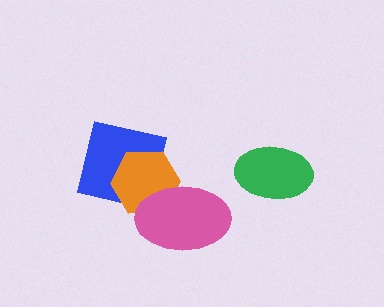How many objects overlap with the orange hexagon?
2 objects overlap with the orange hexagon.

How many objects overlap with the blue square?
1 object overlaps with the blue square.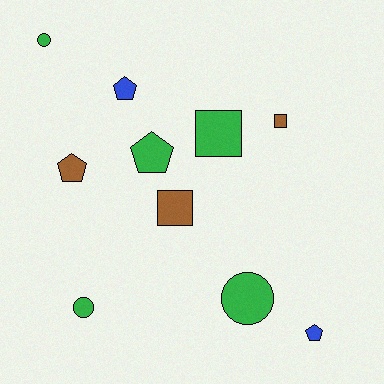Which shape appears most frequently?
Pentagon, with 4 objects.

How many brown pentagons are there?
There is 1 brown pentagon.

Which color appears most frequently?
Green, with 5 objects.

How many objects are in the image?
There are 10 objects.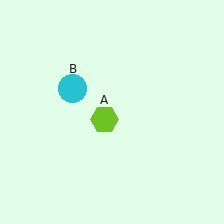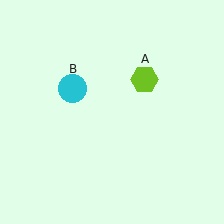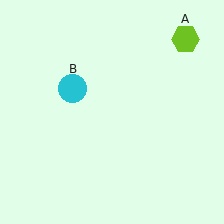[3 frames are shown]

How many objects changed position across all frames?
1 object changed position: lime hexagon (object A).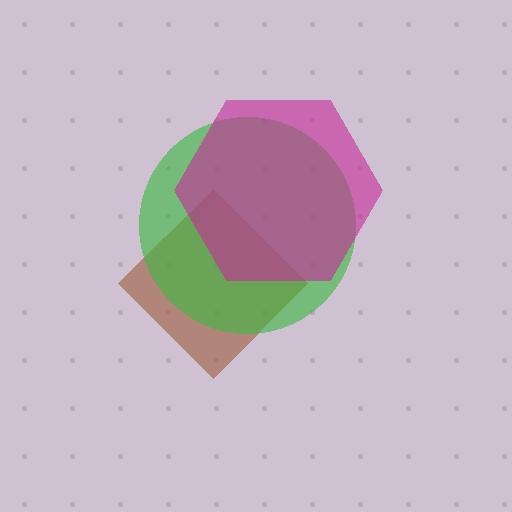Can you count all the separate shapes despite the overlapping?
Yes, there are 3 separate shapes.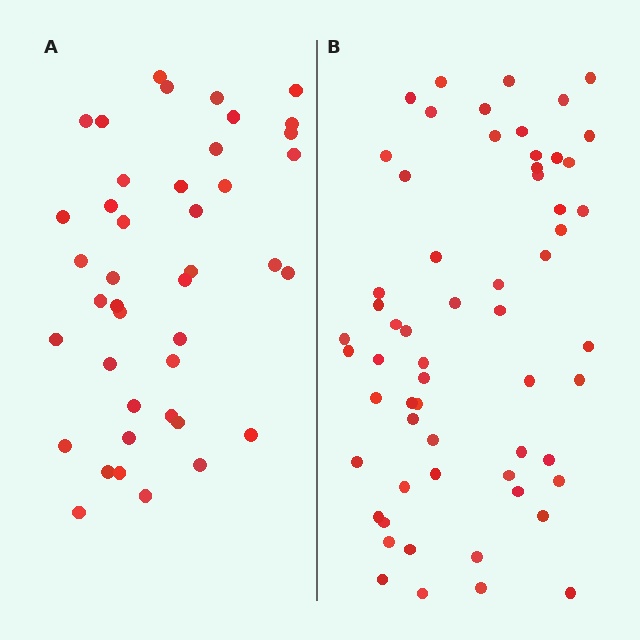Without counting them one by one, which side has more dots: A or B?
Region B (the right region) has more dots.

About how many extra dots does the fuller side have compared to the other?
Region B has approximately 20 more dots than region A.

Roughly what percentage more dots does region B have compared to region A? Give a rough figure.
About 45% more.